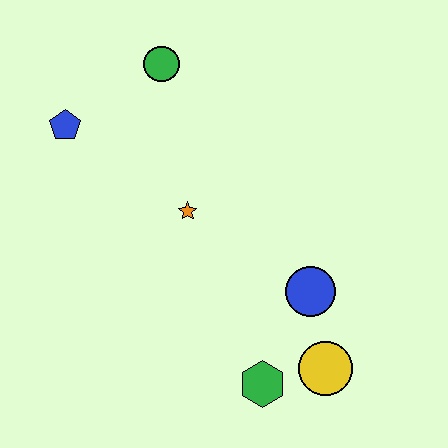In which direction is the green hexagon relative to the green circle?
The green hexagon is below the green circle.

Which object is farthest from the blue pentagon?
The yellow circle is farthest from the blue pentagon.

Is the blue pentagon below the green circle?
Yes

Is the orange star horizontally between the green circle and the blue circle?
Yes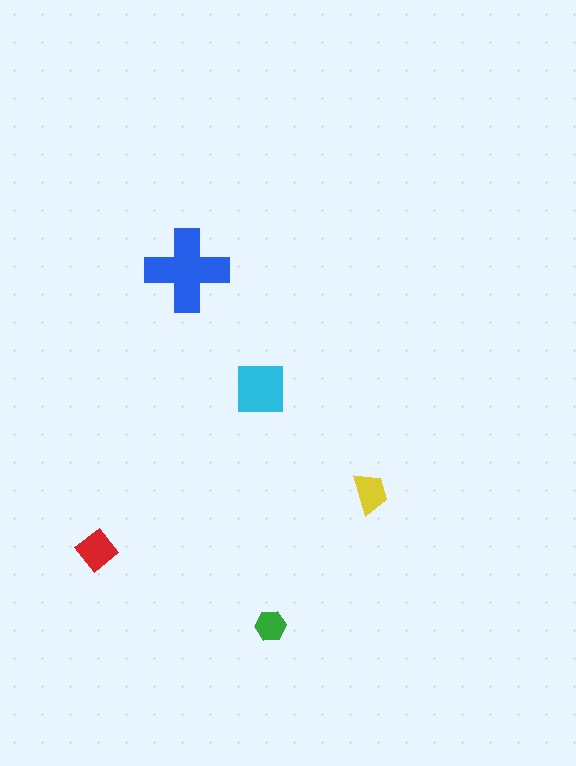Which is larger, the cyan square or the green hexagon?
The cyan square.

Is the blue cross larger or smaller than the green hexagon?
Larger.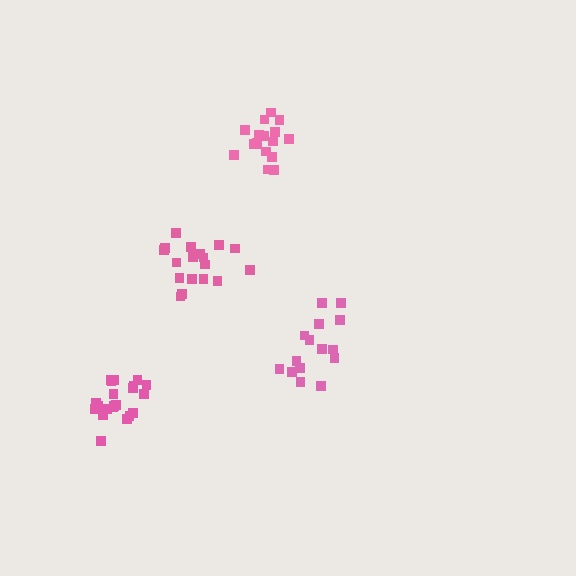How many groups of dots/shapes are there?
There are 4 groups.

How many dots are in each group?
Group 1: 15 dots, Group 2: 18 dots, Group 3: 17 dots, Group 4: 21 dots (71 total).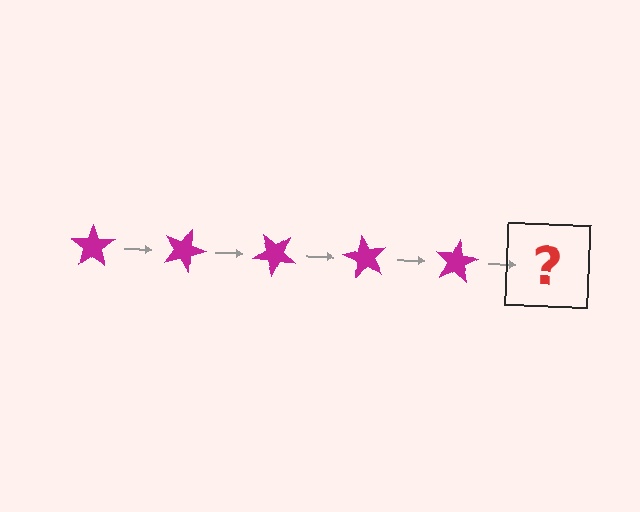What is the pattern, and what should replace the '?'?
The pattern is that the star rotates 20 degrees each step. The '?' should be a magenta star rotated 100 degrees.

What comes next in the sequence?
The next element should be a magenta star rotated 100 degrees.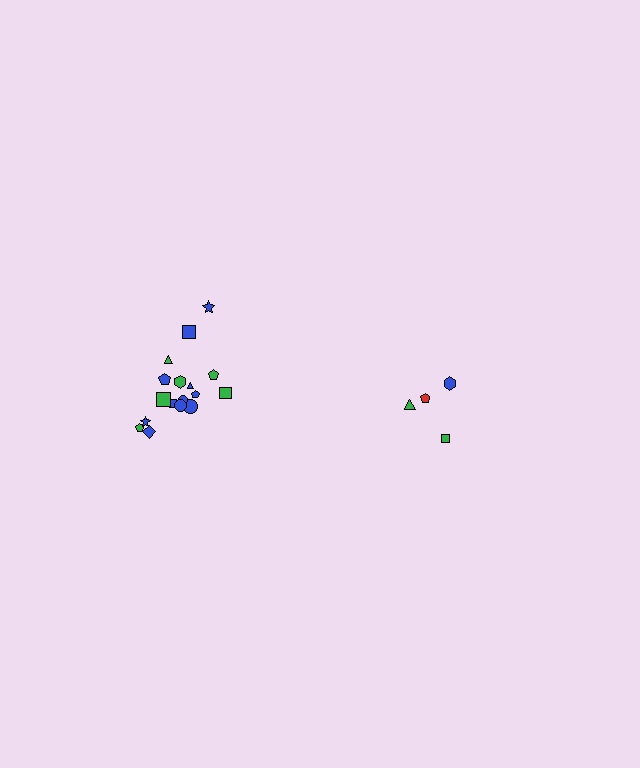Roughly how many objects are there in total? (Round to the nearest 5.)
Roughly 20 objects in total.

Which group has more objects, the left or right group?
The left group.